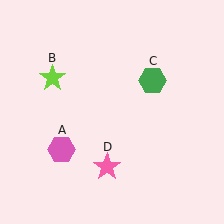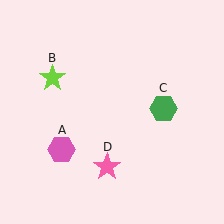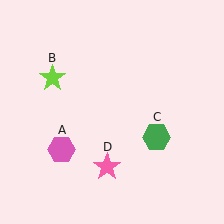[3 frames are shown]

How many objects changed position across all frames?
1 object changed position: green hexagon (object C).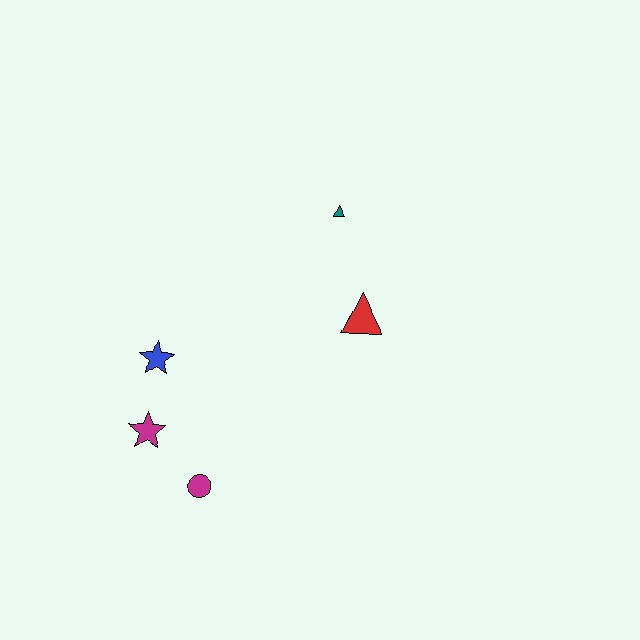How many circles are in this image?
There is 1 circle.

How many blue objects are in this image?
There is 1 blue object.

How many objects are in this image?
There are 5 objects.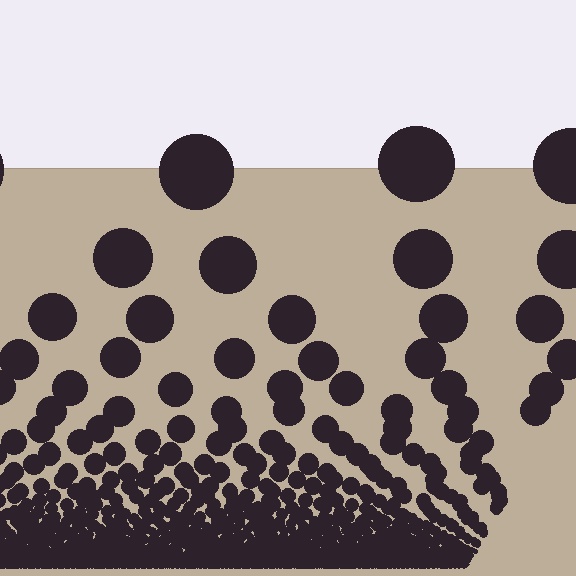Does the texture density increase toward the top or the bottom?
Density increases toward the bottom.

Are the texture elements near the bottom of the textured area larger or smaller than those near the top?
Smaller. The gradient is inverted — elements near the bottom are smaller and denser.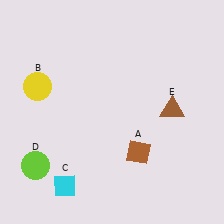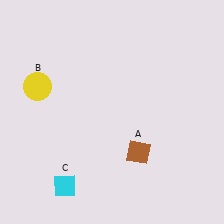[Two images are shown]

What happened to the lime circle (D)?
The lime circle (D) was removed in Image 2. It was in the bottom-left area of Image 1.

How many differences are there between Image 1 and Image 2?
There are 2 differences between the two images.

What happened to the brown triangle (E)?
The brown triangle (E) was removed in Image 2. It was in the top-right area of Image 1.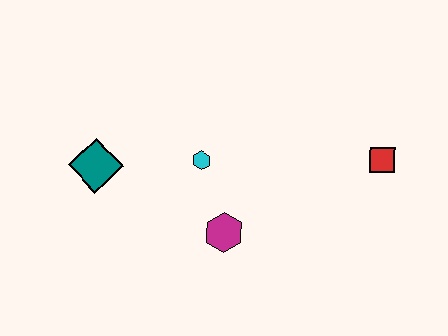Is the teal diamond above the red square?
No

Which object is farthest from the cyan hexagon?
The red square is farthest from the cyan hexagon.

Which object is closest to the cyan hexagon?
The magenta hexagon is closest to the cyan hexagon.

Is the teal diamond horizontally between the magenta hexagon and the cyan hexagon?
No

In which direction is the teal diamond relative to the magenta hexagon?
The teal diamond is to the left of the magenta hexagon.